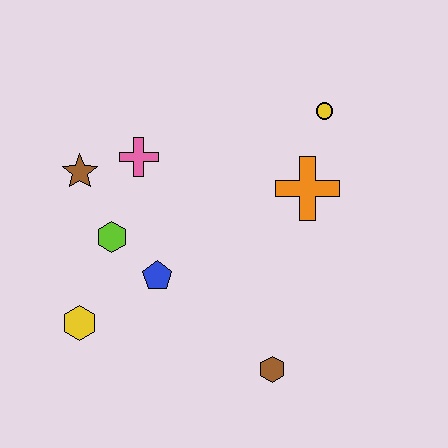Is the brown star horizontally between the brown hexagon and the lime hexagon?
No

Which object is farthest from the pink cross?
The brown hexagon is farthest from the pink cross.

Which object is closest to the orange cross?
The yellow circle is closest to the orange cross.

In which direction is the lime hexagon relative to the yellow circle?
The lime hexagon is to the left of the yellow circle.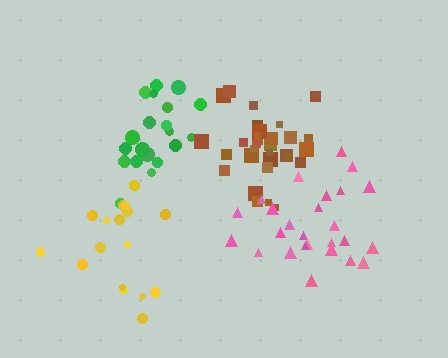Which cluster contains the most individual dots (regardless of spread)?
Brown (31).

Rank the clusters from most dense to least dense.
brown, green, pink, yellow.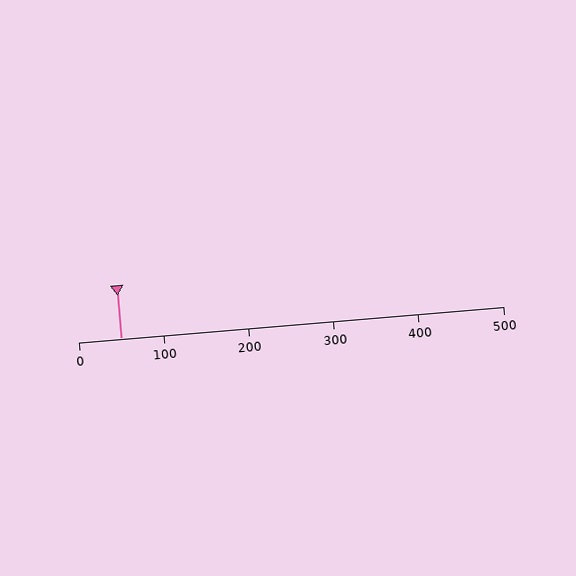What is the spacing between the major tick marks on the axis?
The major ticks are spaced 100 apart.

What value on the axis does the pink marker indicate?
The marker indicates approximately 50.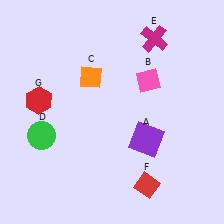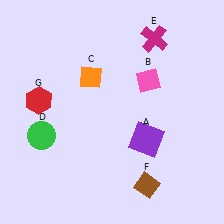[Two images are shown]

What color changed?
The diamond (F) changed from red in Image 1 to brown in Image 2.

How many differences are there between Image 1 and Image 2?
There is 1 difference between the two images.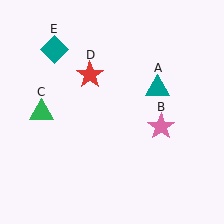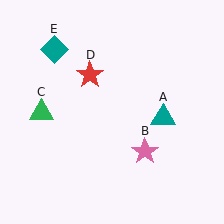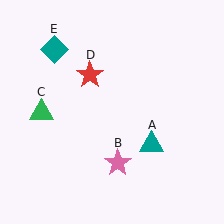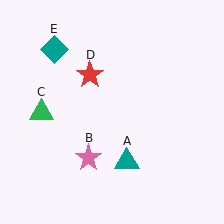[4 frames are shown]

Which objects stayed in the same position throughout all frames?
Green triangle (object C) and red star (object D) and teal diamond (object E) remained stationary.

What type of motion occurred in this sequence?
The teal triangle (object A), pink star (object B) rotated clockwise around the center of the scene.